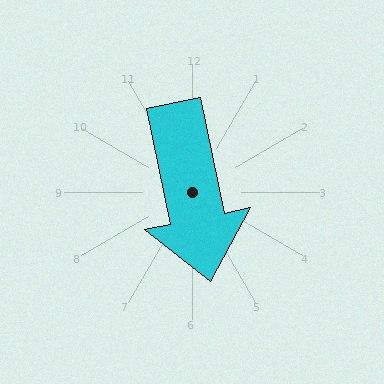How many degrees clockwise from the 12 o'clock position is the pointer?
Approximately 168 degrees.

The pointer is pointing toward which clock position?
Roughly 6 o'clock.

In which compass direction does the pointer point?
South.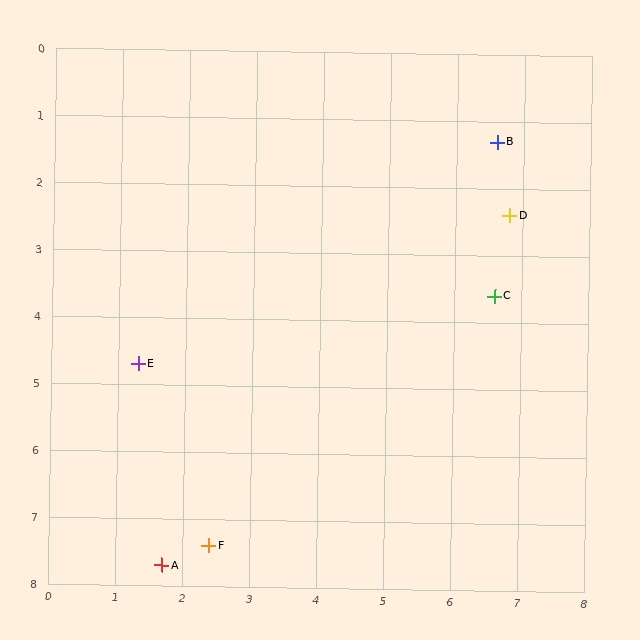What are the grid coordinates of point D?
Point D is at approximately (6.8, 2.4).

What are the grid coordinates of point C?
Point C is at approximately (6.6, 3.6).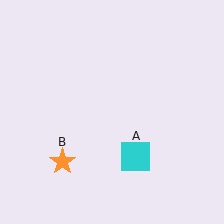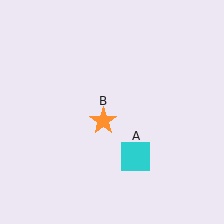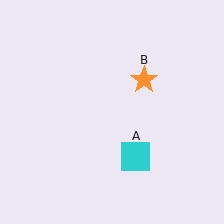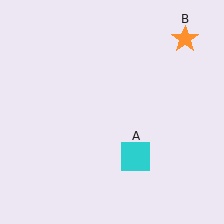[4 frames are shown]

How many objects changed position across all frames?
1 object changed position: orange star (object B).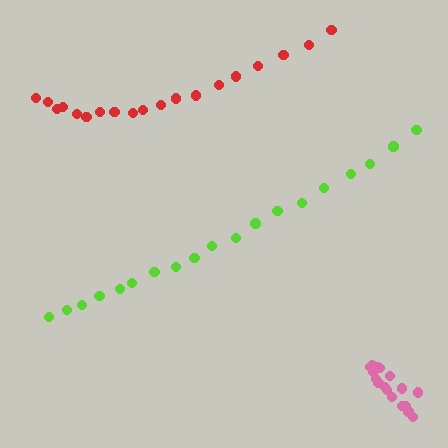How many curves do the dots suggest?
There are 3 distinct paths.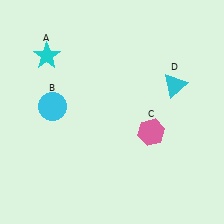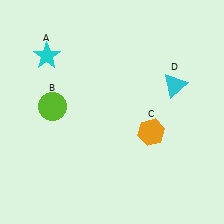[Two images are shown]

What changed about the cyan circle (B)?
In Image 1, B is cyan. In Image 2, it changed to lime.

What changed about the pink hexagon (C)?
In Image 1, C is pink. In Image 2, it changed to orange.